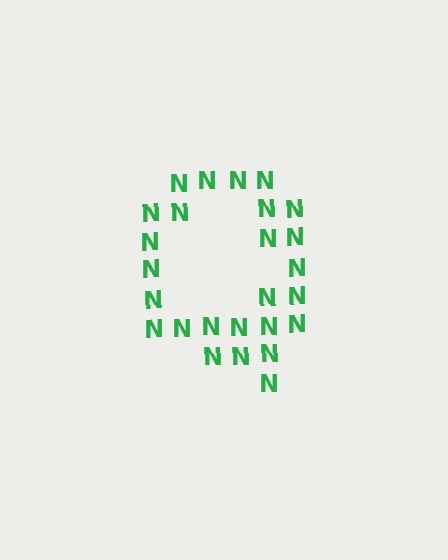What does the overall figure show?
The overall figure shows the letter Q.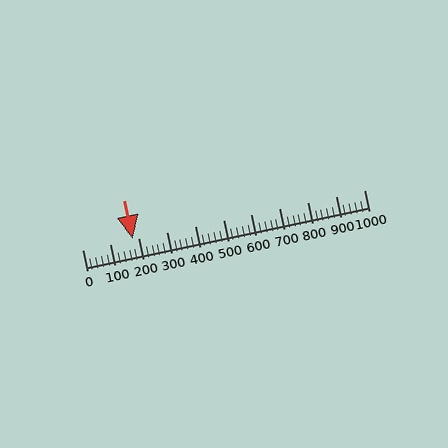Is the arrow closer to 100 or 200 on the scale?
The arrow is closer to 200.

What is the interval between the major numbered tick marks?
The major tick marks are spaced 100 units apart.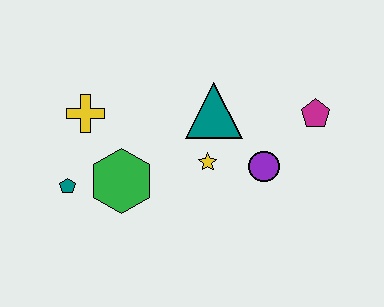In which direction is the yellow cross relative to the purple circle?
The yellow cross is to the left of the purple circle.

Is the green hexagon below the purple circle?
Yes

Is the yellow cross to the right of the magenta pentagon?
No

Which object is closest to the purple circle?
The yellow star is closest to the purple circle.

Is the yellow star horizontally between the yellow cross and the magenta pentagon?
Yes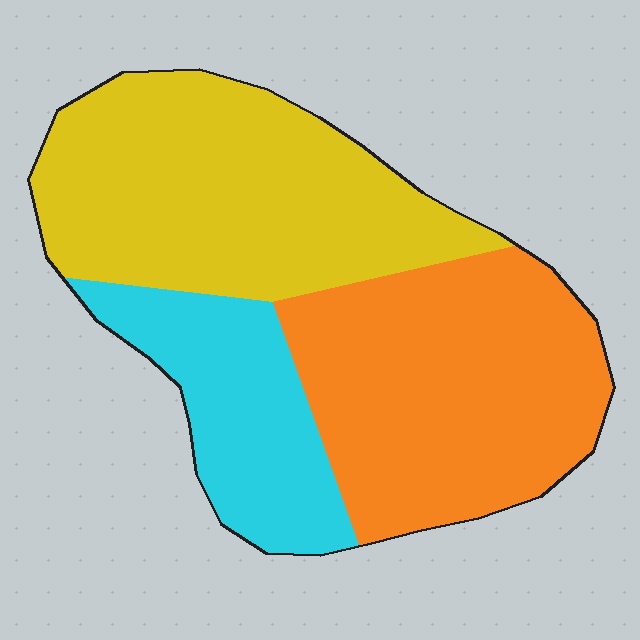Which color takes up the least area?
Cyan, at roughly 20%.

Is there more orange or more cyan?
Orange.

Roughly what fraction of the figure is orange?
Orange covers about 40% of the figure.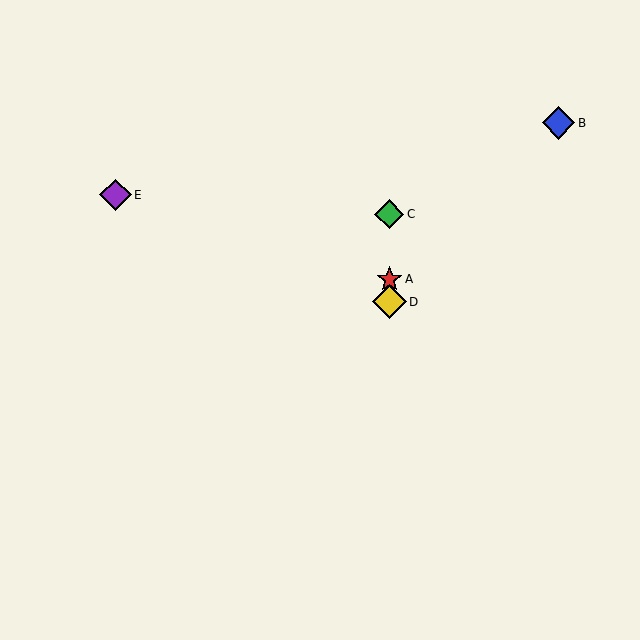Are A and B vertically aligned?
No, A is at x≈389 and B is at x≈559.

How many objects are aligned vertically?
3 objects (A, C, D) are aligned vertically.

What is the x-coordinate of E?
Object E is at x≈115.